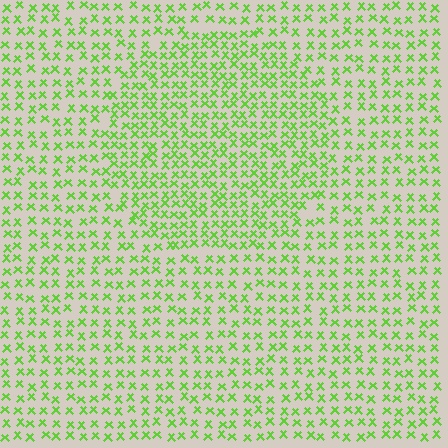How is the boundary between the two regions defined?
The boundary is defined by a change in element density (approximately 1.6x ratio). All elements are the same color, size, and shape.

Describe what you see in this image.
The image contains small lime elements arranged at two different densities. A circle-shaped region is visible where the elements are more densely packed than the surrounding area.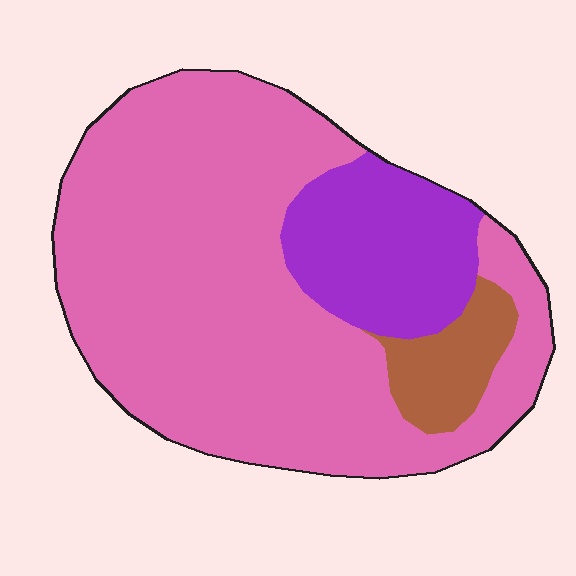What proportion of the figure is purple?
Purple covers around 20% of the figure.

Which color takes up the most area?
Pink, at roughly 75%.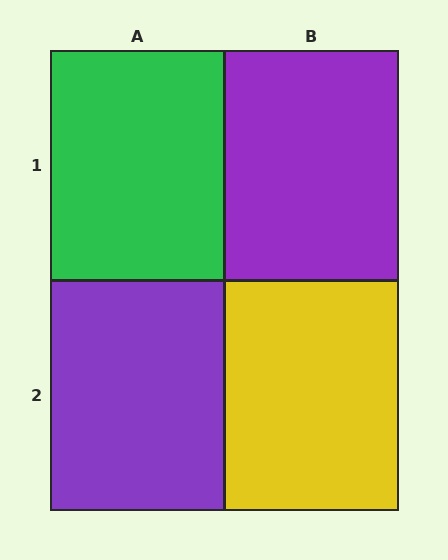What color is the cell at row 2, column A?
Purple.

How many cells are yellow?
1 cell is yellow.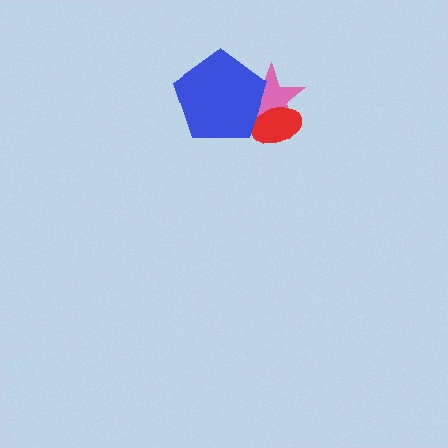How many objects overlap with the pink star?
2 objects overlap with the pink star.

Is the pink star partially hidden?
Yes, it is partially covered by another shape.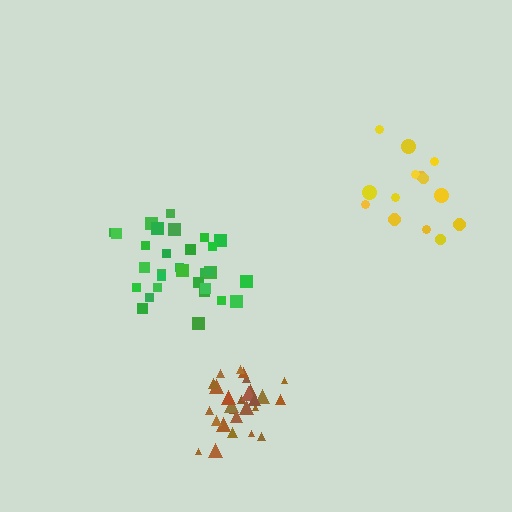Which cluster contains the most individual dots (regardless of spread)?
Green (31).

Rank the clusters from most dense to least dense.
brown, green, yellow.